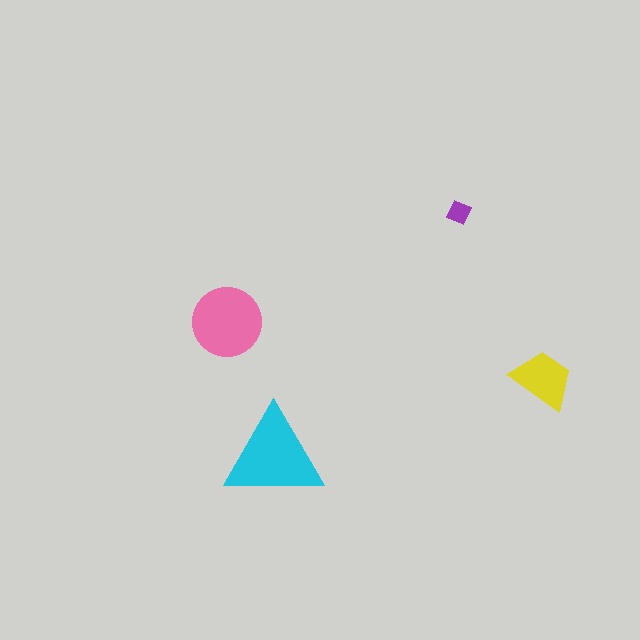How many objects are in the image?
There are 4 objects in the image.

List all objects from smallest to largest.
The purple diamond, the yellow trapezoid, the pink circle, the cyan triangle.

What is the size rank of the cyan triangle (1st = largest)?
1st.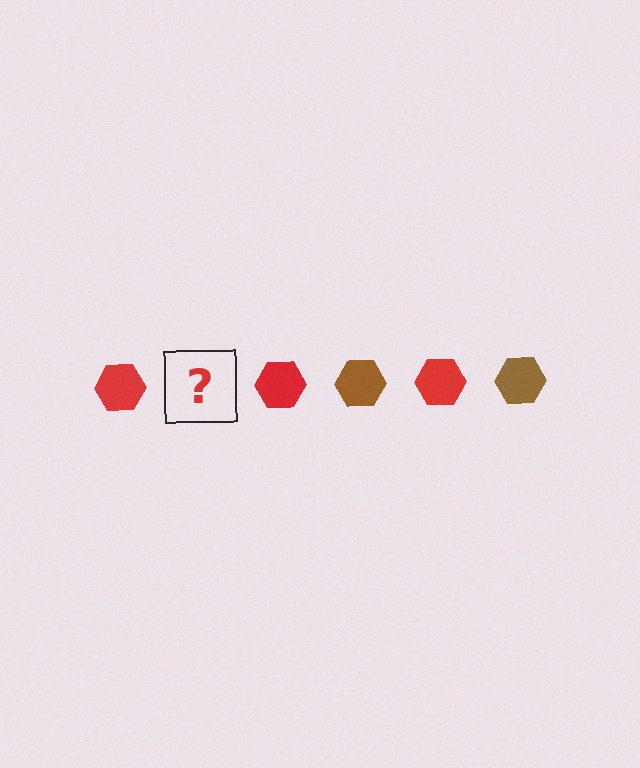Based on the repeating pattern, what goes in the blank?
The blank should be a brown hexagon.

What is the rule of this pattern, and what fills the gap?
The rule is that the pattern cycles through red, brown hexagons. The gap should be filled with a brown hexagon.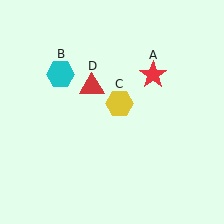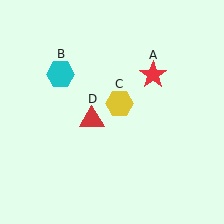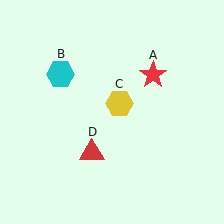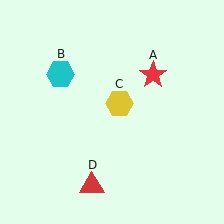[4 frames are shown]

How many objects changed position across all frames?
1 object changed position: red triangle (object D).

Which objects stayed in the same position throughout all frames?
Red star (object A) and cyan hexagon (object B) and yellow hexagon (object C) remained stationary.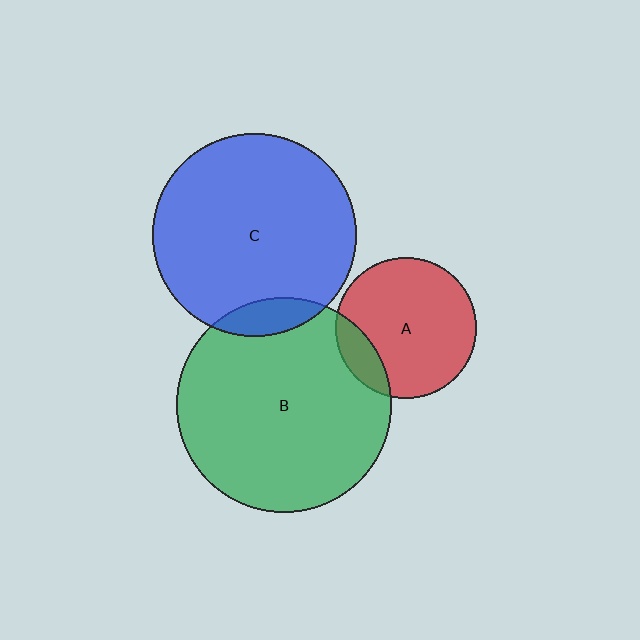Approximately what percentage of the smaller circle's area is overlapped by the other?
Approximately 15%.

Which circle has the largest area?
Circle B (green).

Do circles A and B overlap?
Yes.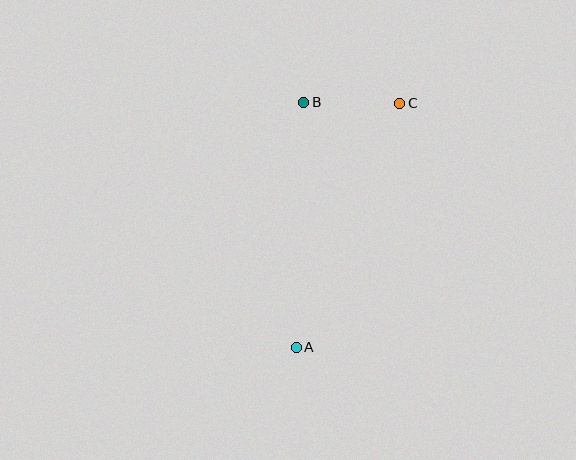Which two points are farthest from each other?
Points A and C are farthest from each other.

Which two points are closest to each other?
Points B and C are closest to each other.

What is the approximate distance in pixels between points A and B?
The distance between A and B is approximately 245 pixels.